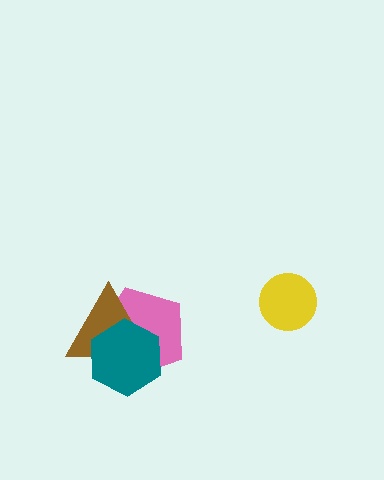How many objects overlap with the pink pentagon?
2 objects overlap with the pink pentagon.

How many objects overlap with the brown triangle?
2 objects overlap with the brown triangle.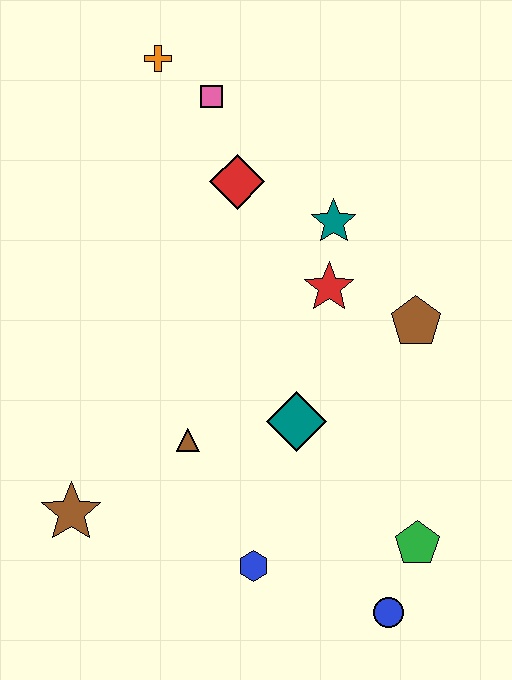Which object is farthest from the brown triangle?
The orange cross is farthest from the brown triangle.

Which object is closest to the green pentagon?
The blue circle is closest to the green pentagon.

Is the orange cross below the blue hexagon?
No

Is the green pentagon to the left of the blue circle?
No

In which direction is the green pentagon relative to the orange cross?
The green pentagon is below the orange cross.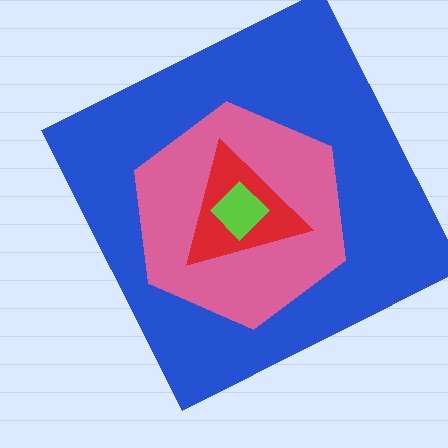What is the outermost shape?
The blue square.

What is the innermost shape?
The lime diamond.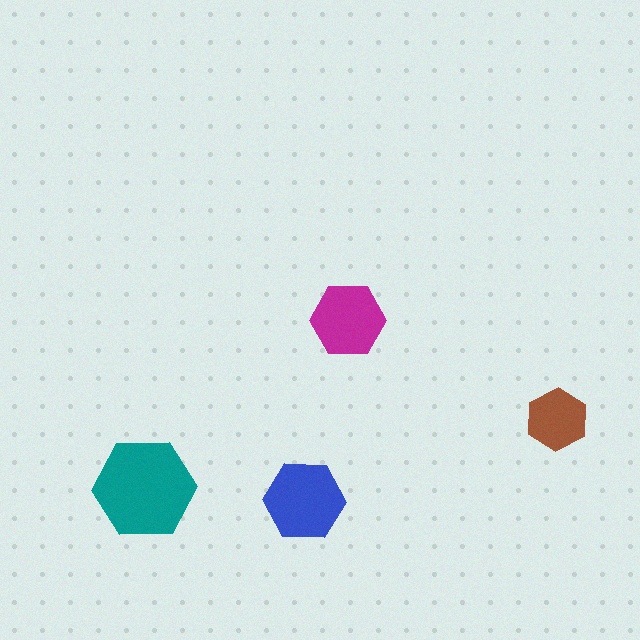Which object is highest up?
The magenta hexagon is topmost.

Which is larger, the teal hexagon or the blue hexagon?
The teal one.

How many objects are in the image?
There are 4 objects in the image.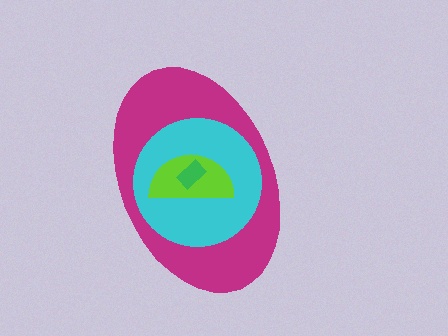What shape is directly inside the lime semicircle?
The green rectangle.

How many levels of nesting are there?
4.